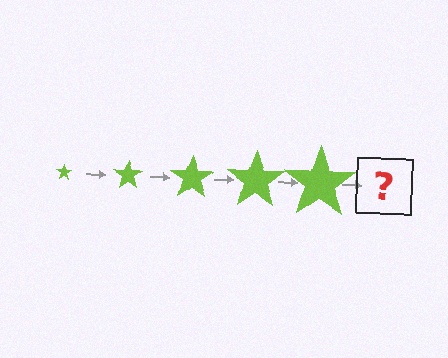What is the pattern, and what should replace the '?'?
The pattern is that the star gets progressively larger each step. The '?' should be a lime star, larger than the previous one.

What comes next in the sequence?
The next element should be a lime star, larger than the previous one.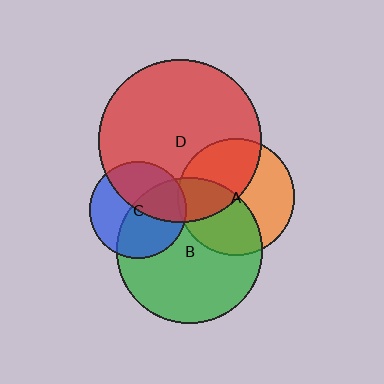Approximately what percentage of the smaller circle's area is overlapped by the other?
Approximately 45%.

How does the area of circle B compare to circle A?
Approximately 1.5 times.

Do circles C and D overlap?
Yes.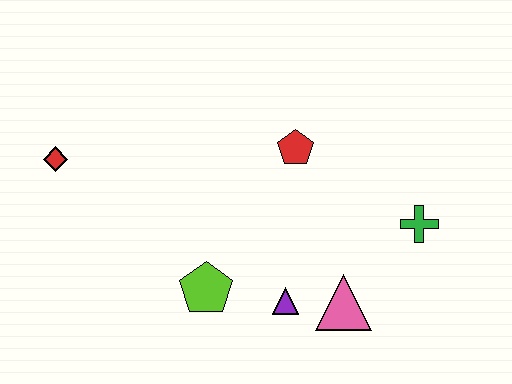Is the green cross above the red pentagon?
No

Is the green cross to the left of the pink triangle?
No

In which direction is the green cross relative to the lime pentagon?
The green cross is to the right of the lime pentagon.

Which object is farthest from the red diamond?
The green cross is farthest from the red diamond.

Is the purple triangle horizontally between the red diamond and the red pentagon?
Yes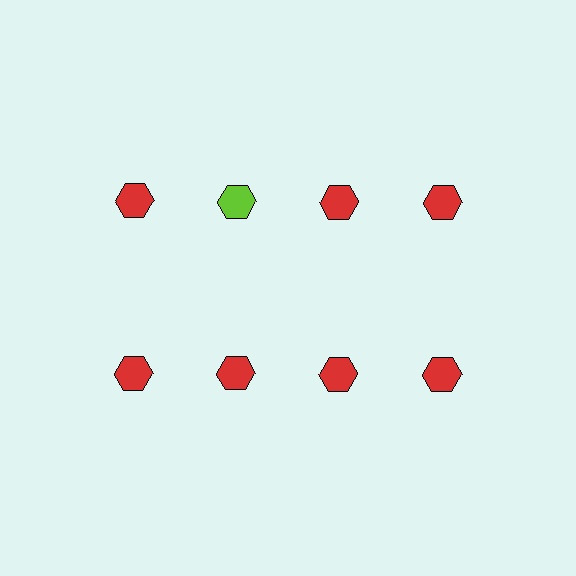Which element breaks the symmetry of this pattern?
The lime hexagon in the top row, second from left column breaks the symmetry. All other shapes are red hexagons.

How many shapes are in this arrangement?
There are 8 shapes arranged in a grid pattern.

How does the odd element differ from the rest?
It has a different color: lime instead of red.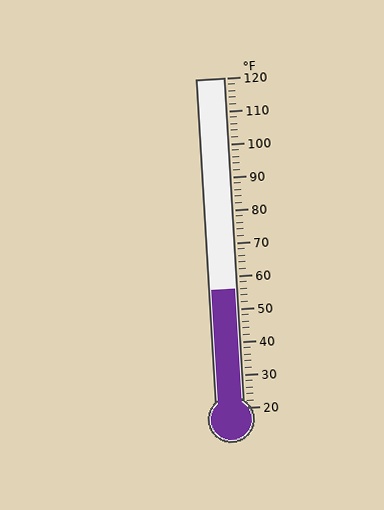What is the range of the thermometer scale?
The thermometer scale ranges from 20°F to 120°F.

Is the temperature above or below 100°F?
The temperature is below 100°F.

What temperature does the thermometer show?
The thermometer shows approximately 56°F.